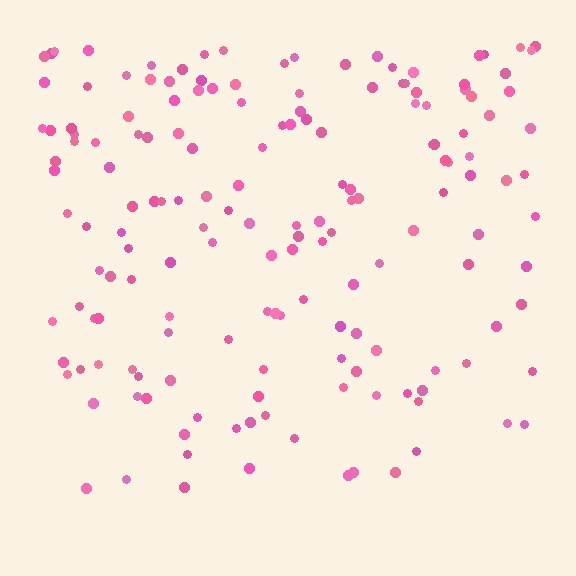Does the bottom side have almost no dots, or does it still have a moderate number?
Still a moderate number, just noticeably fewer than the top.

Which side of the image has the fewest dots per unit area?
The bottom.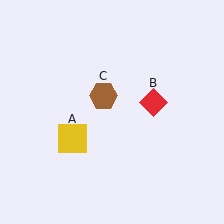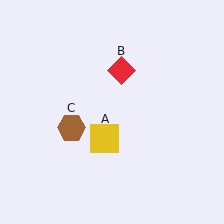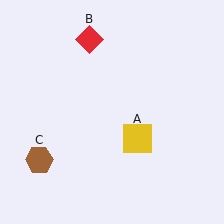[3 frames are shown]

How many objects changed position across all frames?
3 objects changed position: yellow square (object A), red diamond (object B), brown hexagon (object C).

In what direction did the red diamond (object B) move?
The red diamond (object B) moved up and to the left.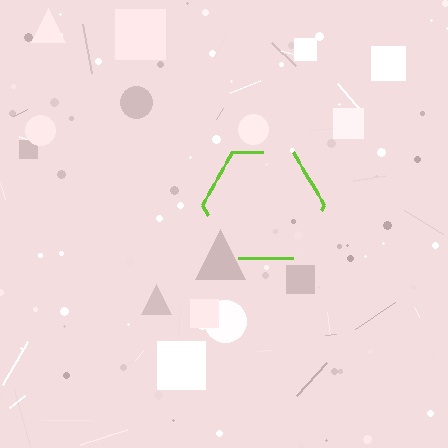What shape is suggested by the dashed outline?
The dashed outline suggests a hexagon.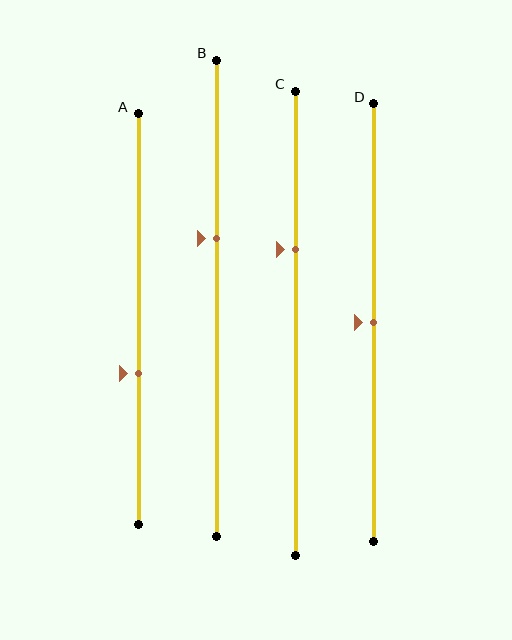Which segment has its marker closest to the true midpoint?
Segment D has its marker closest to the true midpoint.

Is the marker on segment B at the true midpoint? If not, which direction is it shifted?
No, the marker on segment B is shifted upward by about 13% of the segment length.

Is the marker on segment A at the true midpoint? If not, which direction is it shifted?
No, the marker on segment A is shifted downward by about 13% of the segment length.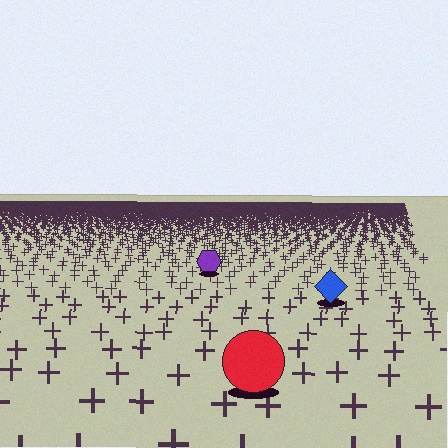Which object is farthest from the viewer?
The purple hexagon is farthest from the viewer. It appears smaller and the ground texture around it is denser.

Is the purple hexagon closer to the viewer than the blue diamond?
No. The blue diamond is closer — you can tell from the texture gradient: the ground texture is coarser near it.